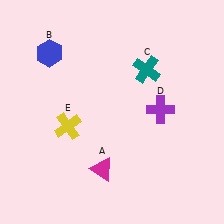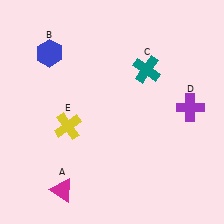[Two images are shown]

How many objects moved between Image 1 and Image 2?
2 objects moved between the two images.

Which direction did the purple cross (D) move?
The purple cross (D) moved right.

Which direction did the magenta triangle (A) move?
The magenta triangle (A) moved left.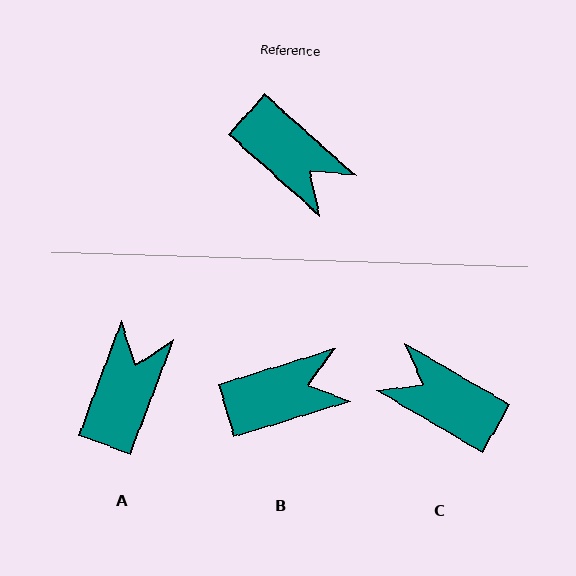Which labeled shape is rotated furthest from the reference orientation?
C, about 169 degrees away.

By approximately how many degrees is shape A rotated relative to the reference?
Approximately 111 degrees counter-clockwise.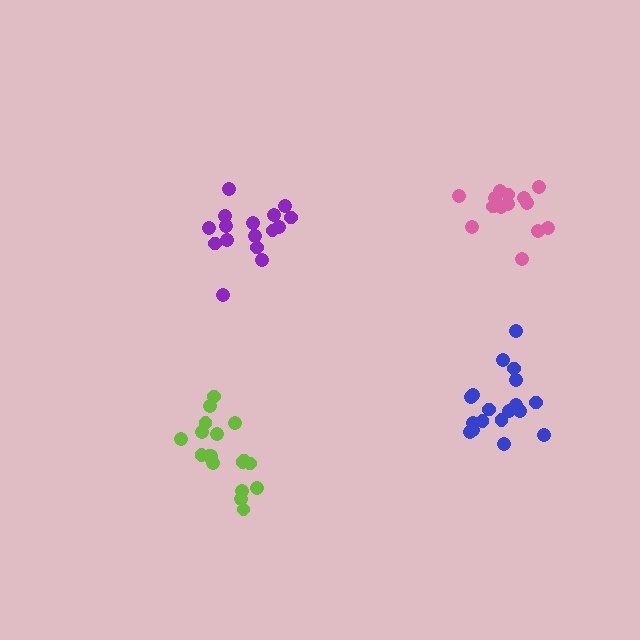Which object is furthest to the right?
The pink cluster is rightmost.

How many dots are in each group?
Group 1: 18 dots, Group 2: 16 dots, Group 3: 14 dots, Group 4: 18 dots (66 total).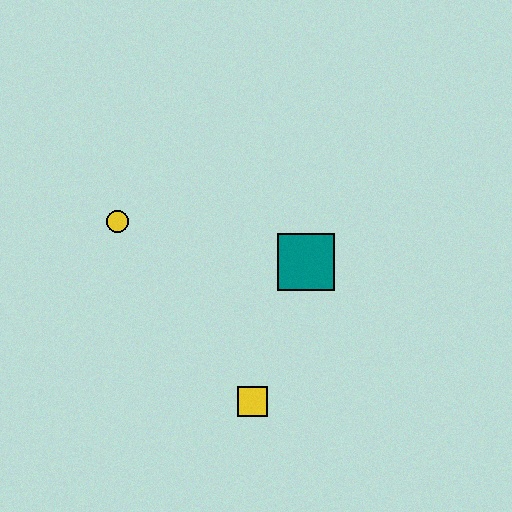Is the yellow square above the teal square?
No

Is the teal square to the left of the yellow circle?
No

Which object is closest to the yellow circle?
The teal square is closest to the yellow circle.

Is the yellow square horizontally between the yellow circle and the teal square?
Yes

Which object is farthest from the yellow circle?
The yellow square is farthest from the yellow circle.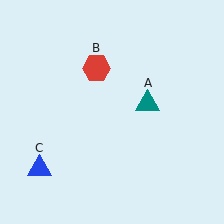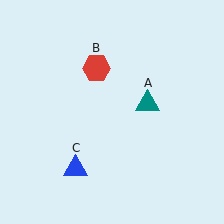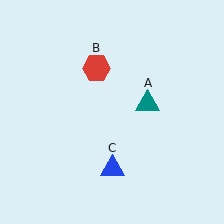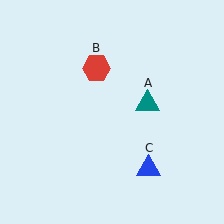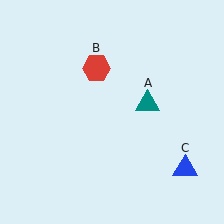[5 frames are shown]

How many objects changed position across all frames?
1 object changed position: blue triangle (object C).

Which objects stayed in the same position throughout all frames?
Teal triangle (object A) and red hexagon (object B) remained stationary.